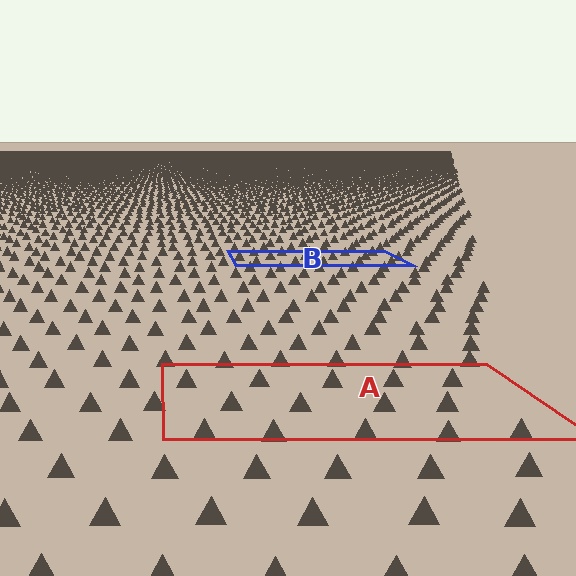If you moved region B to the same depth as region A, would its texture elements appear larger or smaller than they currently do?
They would appear larger. At a closer depth, the same texture elements are projected at a bigger on-screen size.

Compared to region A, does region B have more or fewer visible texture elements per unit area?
Region B has more texture elements per unit area — they are packed more densely because it is farther away.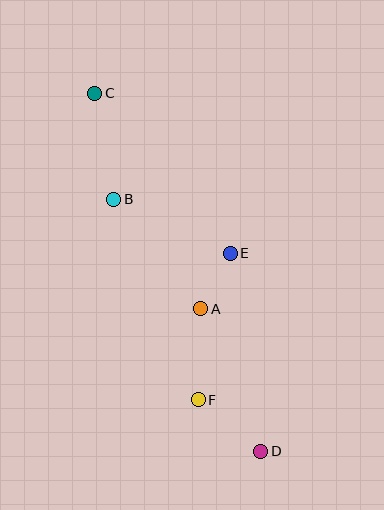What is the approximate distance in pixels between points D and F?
The distance between D and F is approximately 81 pixels.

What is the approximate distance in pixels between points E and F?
The distance between E and F is approximately 150 pixels.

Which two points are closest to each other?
Points A and E are closest to each other.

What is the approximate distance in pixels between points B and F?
The distance between B and F is approximately 217 pixels.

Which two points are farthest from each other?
Points C and D are farthest from each other.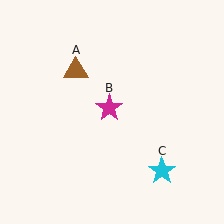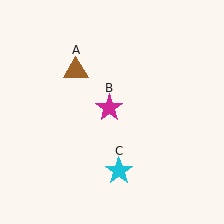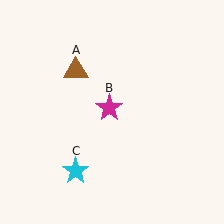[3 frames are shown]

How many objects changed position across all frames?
1 object changed position: cyan star (object C).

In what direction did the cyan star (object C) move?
The cyan star (object C) moved left.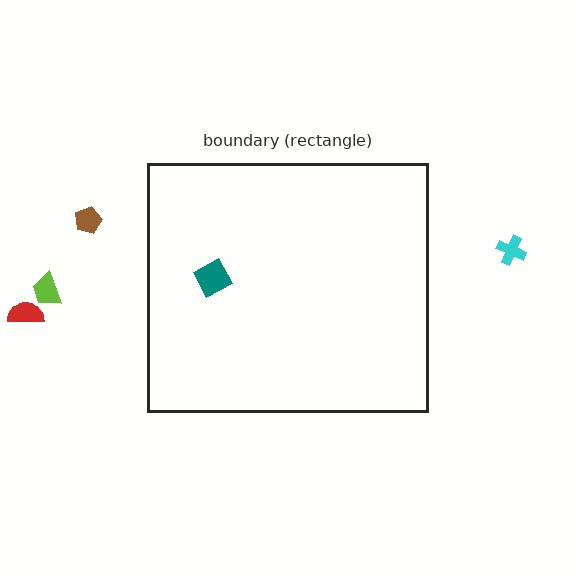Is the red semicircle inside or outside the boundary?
Outside.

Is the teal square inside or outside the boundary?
Inside.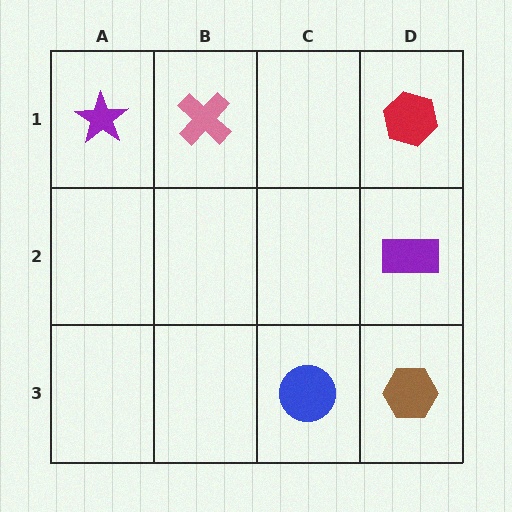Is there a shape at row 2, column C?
No, that cell is empty.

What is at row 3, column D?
A brown hexagon.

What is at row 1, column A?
A purple star.